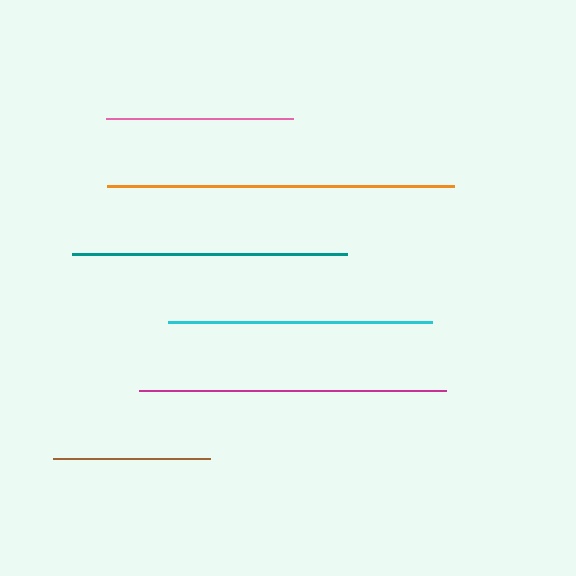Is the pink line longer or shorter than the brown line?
The pink line is longer than the brown line.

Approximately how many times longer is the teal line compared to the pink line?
The teal line is approximately 1.5 times the length of the pink line.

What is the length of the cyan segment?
The cyan segment is approximately 264 pixels long.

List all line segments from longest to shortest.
From longest to shortest: orange, magenta, teal, cyan, pink, brown.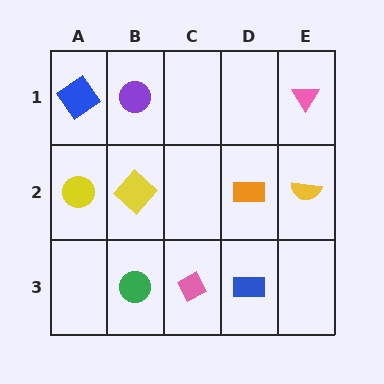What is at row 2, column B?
A yellow diamond.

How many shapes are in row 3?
3 shapes.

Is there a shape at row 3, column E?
No, that cell is empty.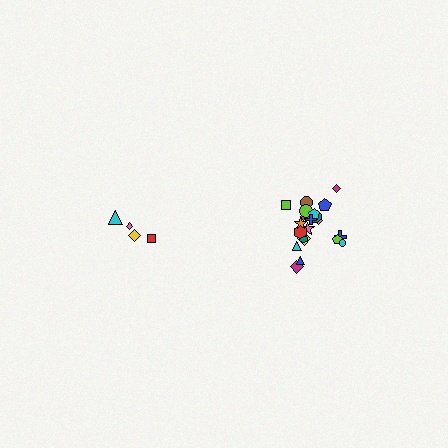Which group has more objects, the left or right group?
The right group.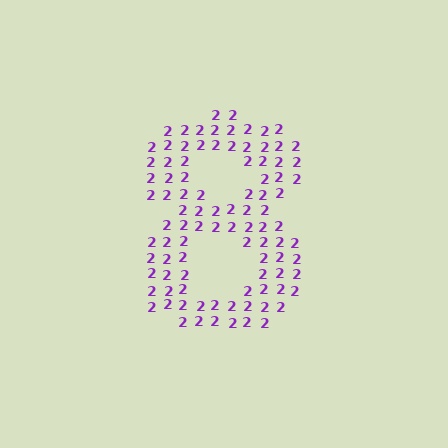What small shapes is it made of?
It is made of small digit 2's.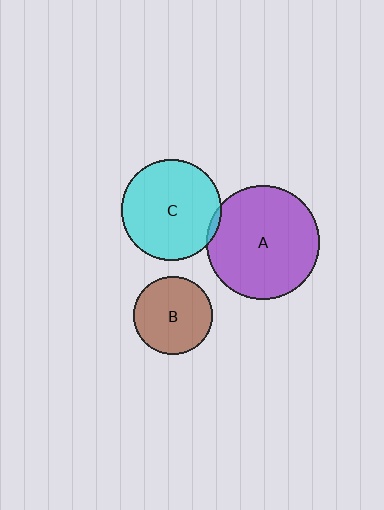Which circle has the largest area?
Circle A (purple).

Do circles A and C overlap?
Yes.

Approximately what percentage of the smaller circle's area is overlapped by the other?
Approximately 5%.